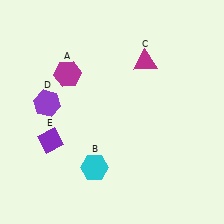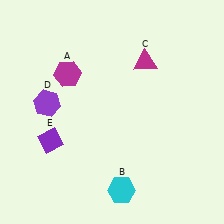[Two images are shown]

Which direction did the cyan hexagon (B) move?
The cyan hexagon (B) moved right.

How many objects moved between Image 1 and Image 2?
1 object moved between the two images.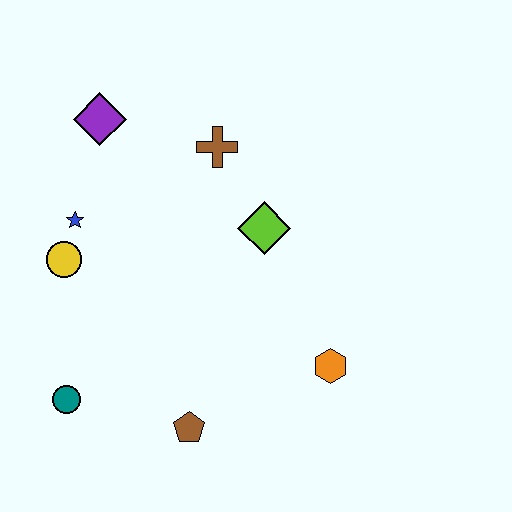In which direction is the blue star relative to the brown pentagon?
The blue star is above the brown pentagon.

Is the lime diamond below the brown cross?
Yes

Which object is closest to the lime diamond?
The brown cross is closest to the lime diamond.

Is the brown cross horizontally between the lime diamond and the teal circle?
Yes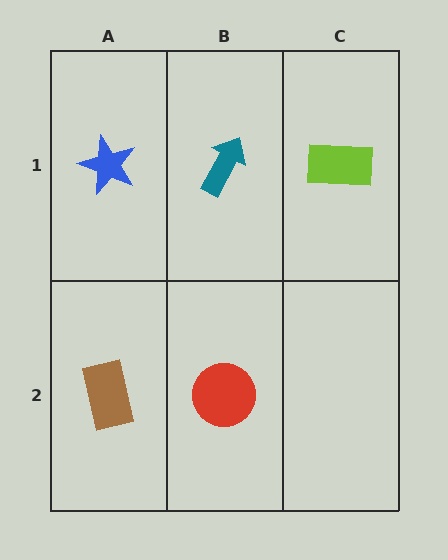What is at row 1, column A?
A blue star.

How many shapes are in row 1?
3 shapes.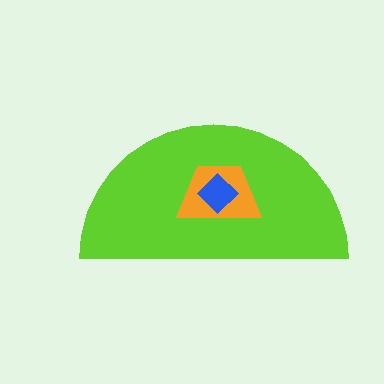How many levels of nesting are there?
3.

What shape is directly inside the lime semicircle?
The orange trapezoid.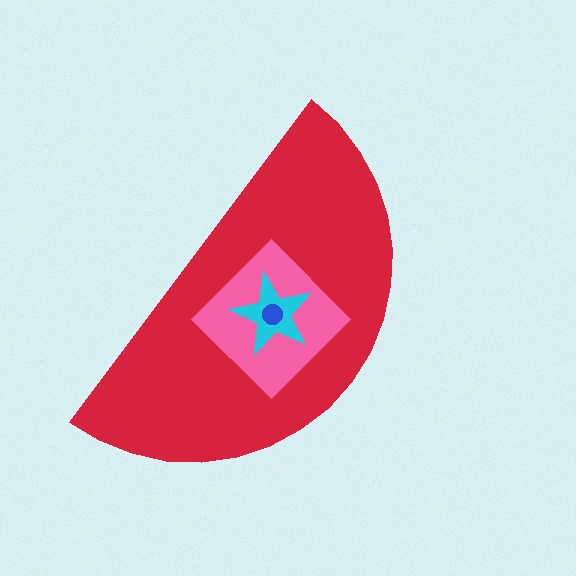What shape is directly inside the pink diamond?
The cyan star.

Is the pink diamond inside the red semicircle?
Yes.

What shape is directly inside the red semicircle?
The pink diamond.